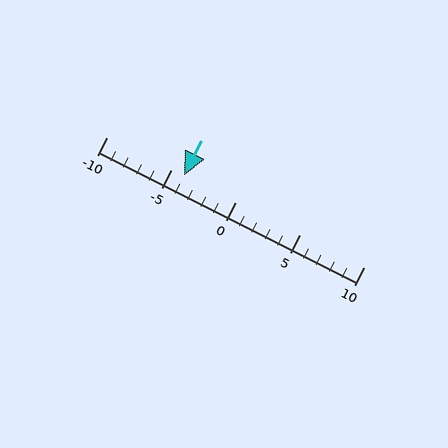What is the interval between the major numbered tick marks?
The major tick marks are spaced 5 units apart.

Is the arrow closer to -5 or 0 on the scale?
The arrow is closer to -5.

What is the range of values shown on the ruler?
The ruler shows values from -10 to 10.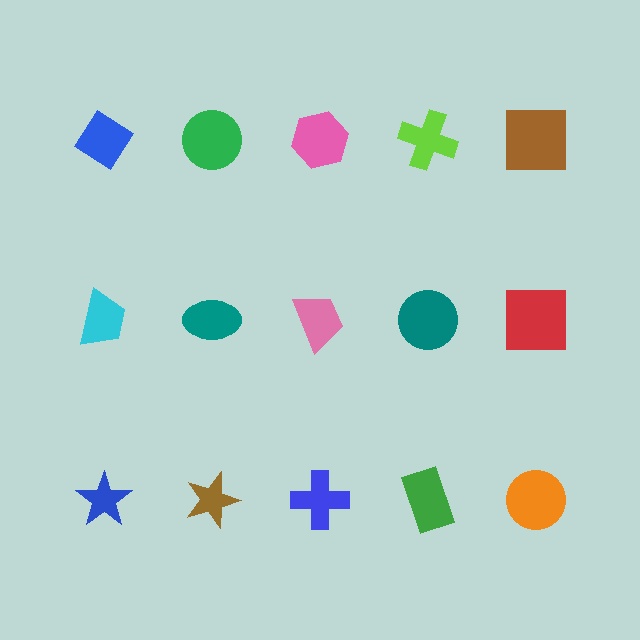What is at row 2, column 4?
A teal circle.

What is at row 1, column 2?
A green circle.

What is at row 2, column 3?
A pink trapezoid.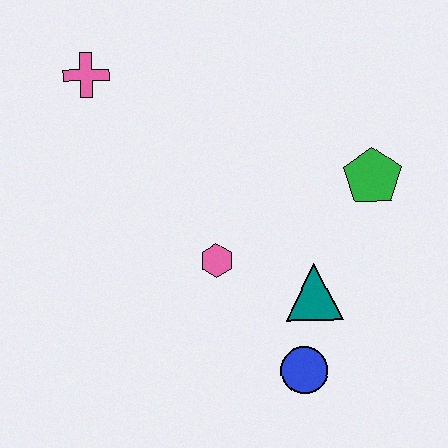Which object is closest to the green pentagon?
The teal triangle is closest to the green pentagon.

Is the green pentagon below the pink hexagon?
No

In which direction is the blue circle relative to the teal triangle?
The blue circle is below the teal triangle.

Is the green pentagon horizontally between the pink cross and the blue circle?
No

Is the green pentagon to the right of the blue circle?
Yes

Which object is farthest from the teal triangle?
The pink cross is farthest from the teal triangle.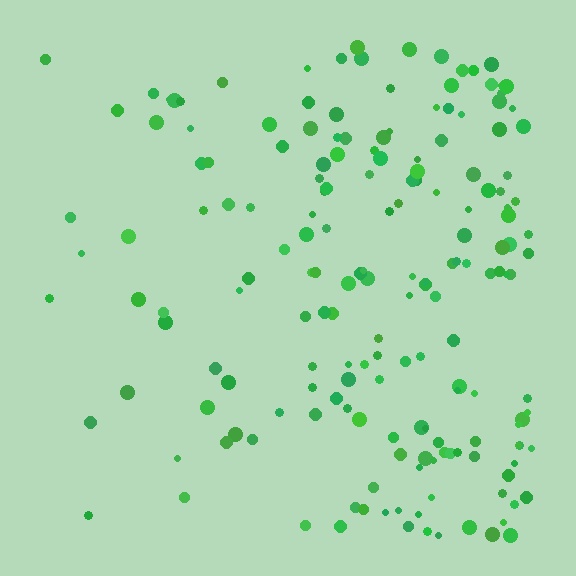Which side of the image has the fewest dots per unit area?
The left.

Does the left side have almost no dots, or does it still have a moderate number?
Still a moderate number, just noticeably fewer than the right.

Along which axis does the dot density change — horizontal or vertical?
Horizontal.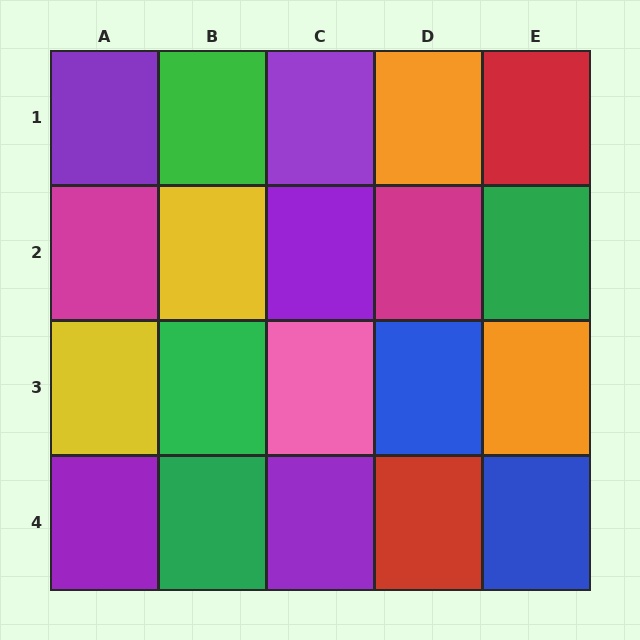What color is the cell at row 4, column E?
Blue.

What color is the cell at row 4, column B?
Green.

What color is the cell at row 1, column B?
Green.